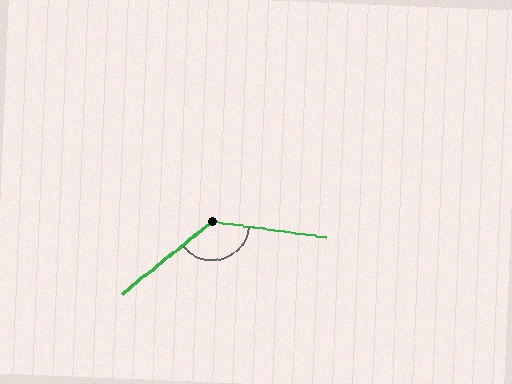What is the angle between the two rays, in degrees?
Approximately 134 degrees.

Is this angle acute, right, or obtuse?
It is obtuse.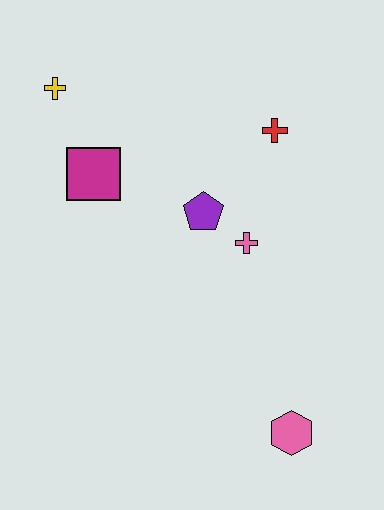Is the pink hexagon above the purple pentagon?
No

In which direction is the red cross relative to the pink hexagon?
The red cross is above the pink hexagon.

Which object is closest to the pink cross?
The purple pentagon is closest to the pink cross.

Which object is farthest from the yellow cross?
The pink hexagon is farthest from the yellow cross.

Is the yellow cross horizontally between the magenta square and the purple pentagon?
No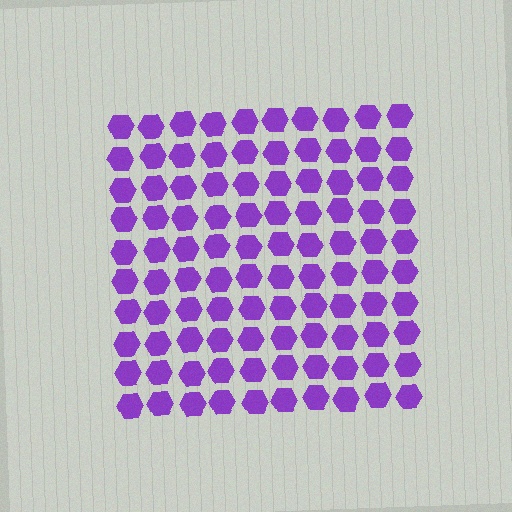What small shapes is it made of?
It is made of small hexagons.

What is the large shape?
The large shape is a square.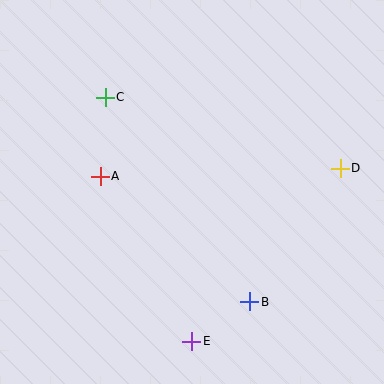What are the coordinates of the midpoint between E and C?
The midpoint between E and C is at (149, 219).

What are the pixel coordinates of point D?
Point D is at (340, 168).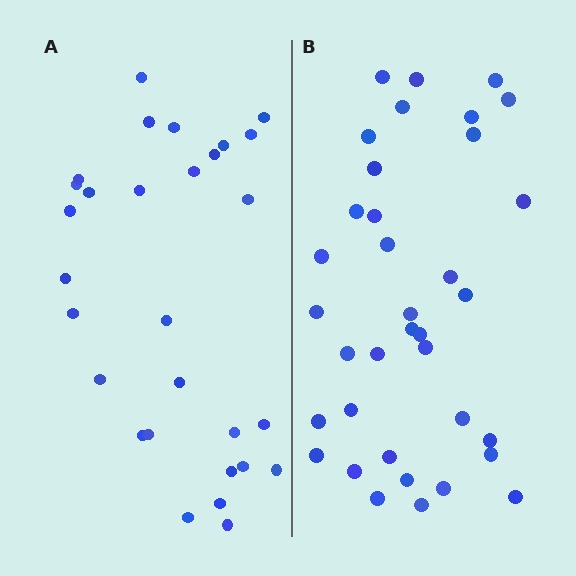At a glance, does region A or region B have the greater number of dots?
Region B (the right region) has more dots.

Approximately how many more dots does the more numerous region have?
Region B has roughly 8 or so more dots than region A.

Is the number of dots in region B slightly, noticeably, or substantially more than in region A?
Region B has only slightly more — the two regions are fairly close. The ratio is roughly 1.2 to 1.